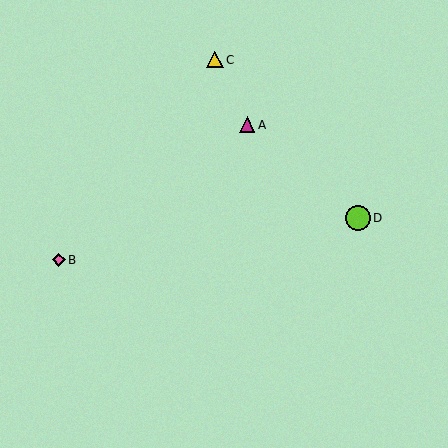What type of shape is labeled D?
Shape D is a lime circle.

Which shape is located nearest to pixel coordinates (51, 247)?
The pink diamond (labeled B) at (59, 260) is nearest to that location.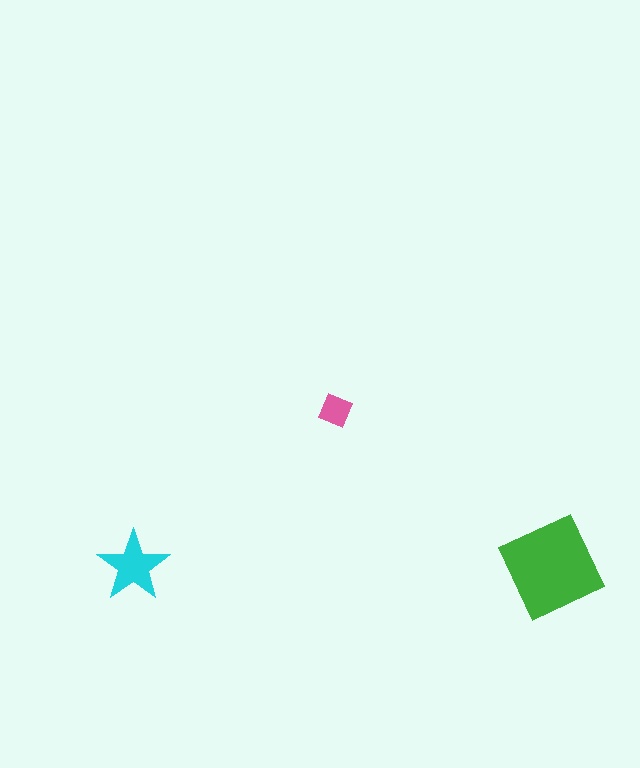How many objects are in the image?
There are 3 objects in the image.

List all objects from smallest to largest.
The pink square, the cyan star, the green diamond.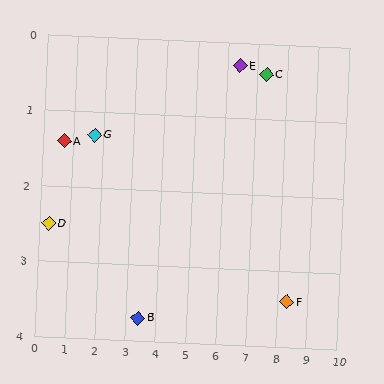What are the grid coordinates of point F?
Point F is at approximately (8.3, 3.4).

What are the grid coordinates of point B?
Point B is at approximately (3.4, 3.7).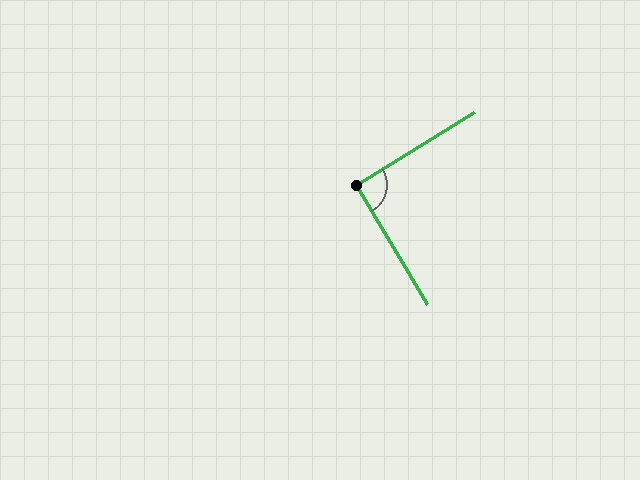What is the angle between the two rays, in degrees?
Approximately 91 degrees.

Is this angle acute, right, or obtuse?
It is approximately a right angle.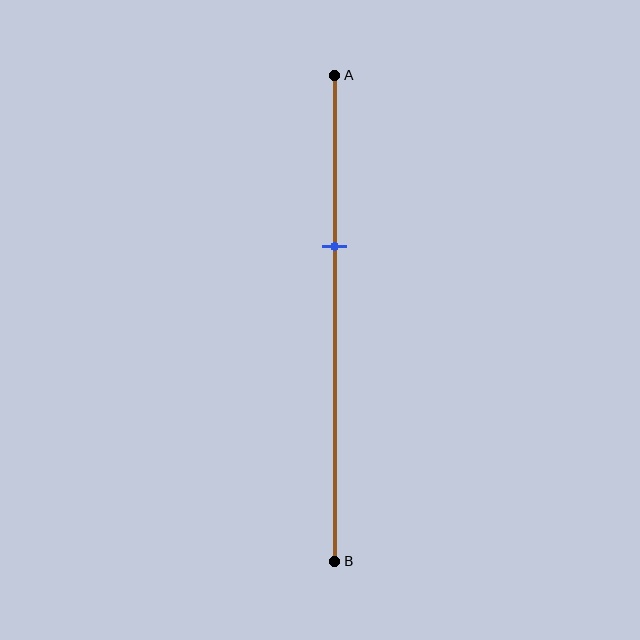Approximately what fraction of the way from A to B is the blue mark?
The blue mark is approximately 35% of the way from A to B.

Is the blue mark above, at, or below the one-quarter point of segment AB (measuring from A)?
The blue mark is below the one-quarter point of segment AB.